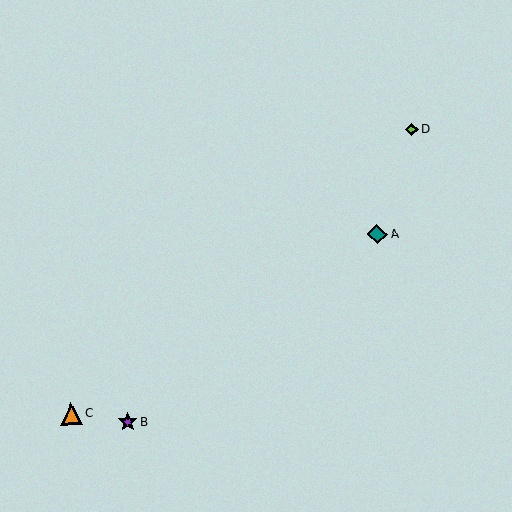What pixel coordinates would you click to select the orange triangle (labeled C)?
Click at (71, 414) to select the orange triangle C.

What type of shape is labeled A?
Shape A is a teal diamond.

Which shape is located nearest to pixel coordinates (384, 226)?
The teal diamond (labeled A) at (377, 234) is nearest to that location.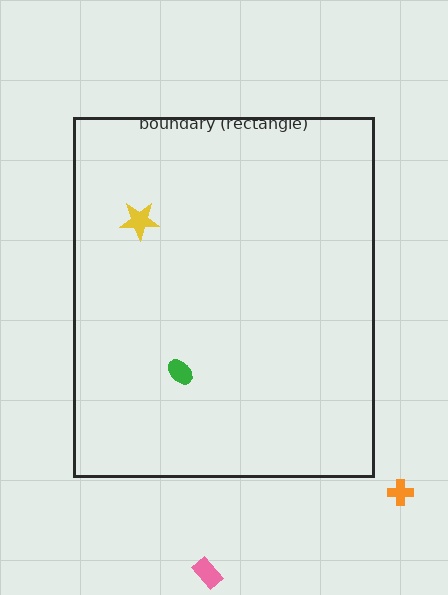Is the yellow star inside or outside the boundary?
Inside.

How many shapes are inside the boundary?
2 inside, 2 outside.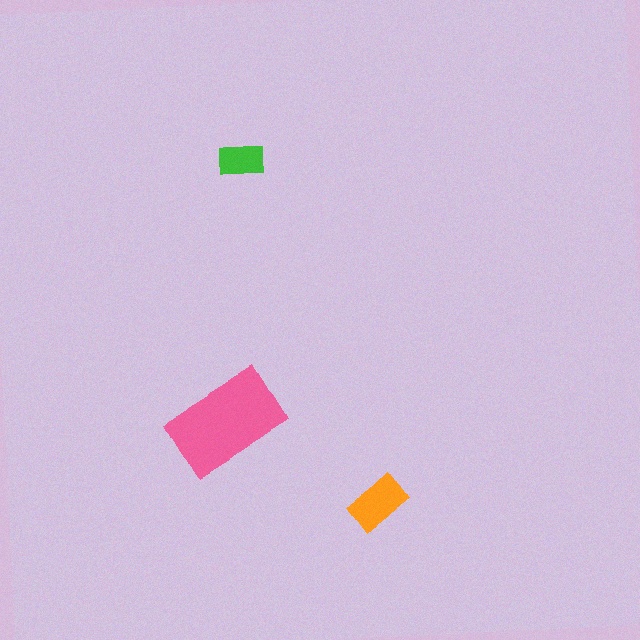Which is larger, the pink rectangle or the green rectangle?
The pink one.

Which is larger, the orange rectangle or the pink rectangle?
The pink one.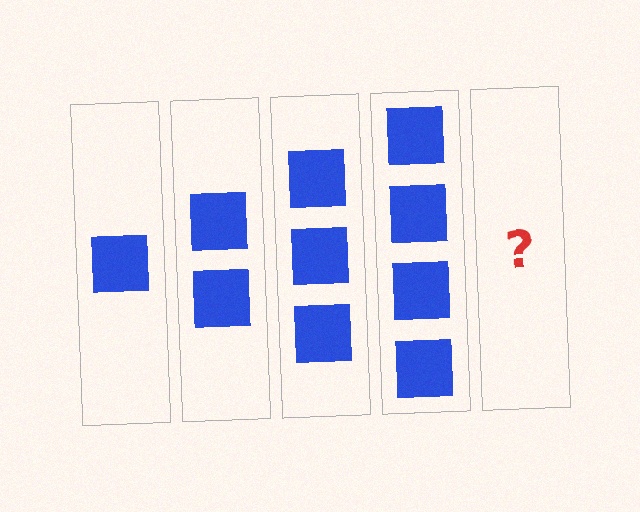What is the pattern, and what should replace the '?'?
The pattern is that each step adds one more square. The '?' should be 5 squares.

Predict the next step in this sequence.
The next step is 5 squares.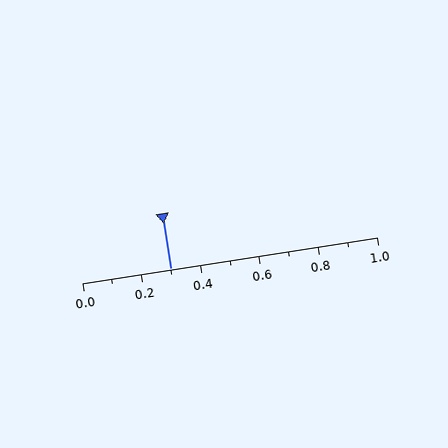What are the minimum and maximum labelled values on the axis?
The axis runs from 0.0 to 1.0.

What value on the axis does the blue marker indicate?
The marker indicates approximately 0.3.